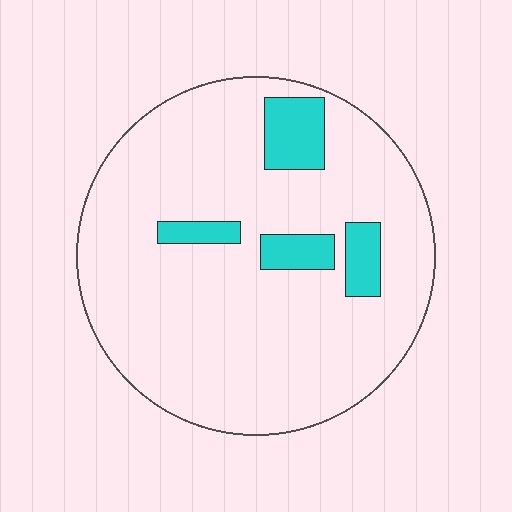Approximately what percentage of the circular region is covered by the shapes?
Approximately 10%.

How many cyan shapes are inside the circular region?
4.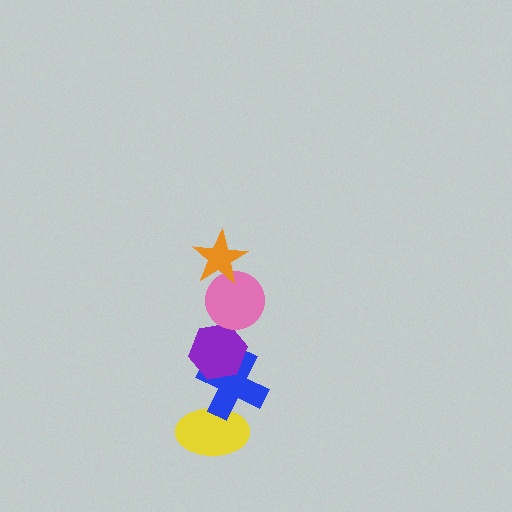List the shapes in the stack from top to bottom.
From top to bottom: the orange star, the pink circle, the purple hexagon, the blue cross, the yellow ellipse.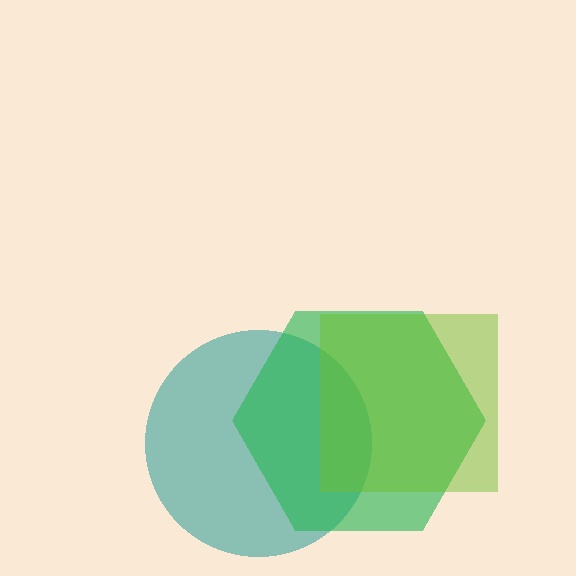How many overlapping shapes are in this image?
There are 3 overlapping shapes in the image.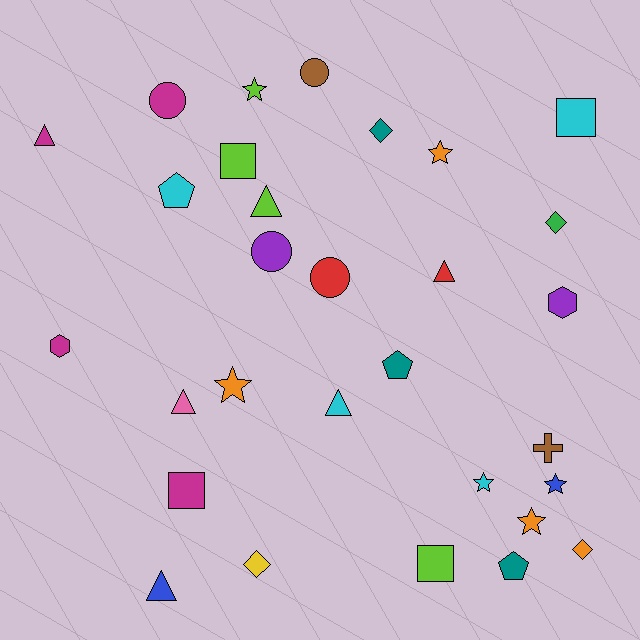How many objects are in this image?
There are 30 objects.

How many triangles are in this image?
There are 6 triangles.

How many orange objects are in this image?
There are 4 orange objects.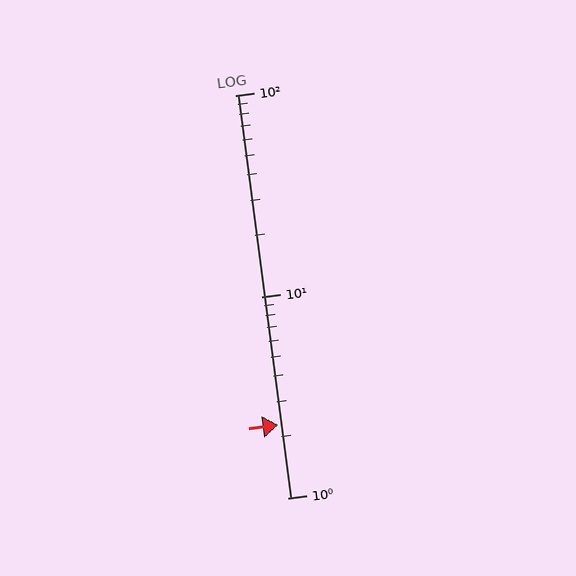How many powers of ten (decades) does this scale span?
The scale spans 2 decades, from 1 to 100.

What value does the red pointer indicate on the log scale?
The pointer indicates approximately 2.3.